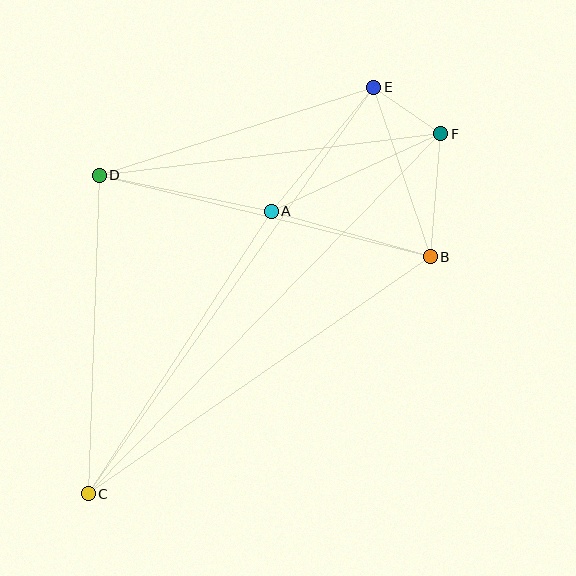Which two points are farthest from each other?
Points C and F are farthest from each other.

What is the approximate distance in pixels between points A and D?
The distance between A and D is approximately 175 pixels.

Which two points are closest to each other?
Points E and F are closest to each other.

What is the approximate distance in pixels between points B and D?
The distance between B and D is approximately 341 pixels.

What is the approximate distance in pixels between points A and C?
The distance between A and C is approximately 336 pixels.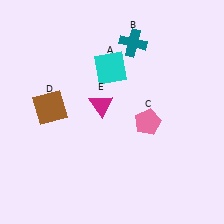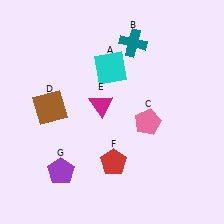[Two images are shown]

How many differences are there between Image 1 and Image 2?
There are 2 differences between the two images.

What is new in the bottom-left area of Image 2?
A purple pentagon (G) was added in the bottom-left area of Image 2.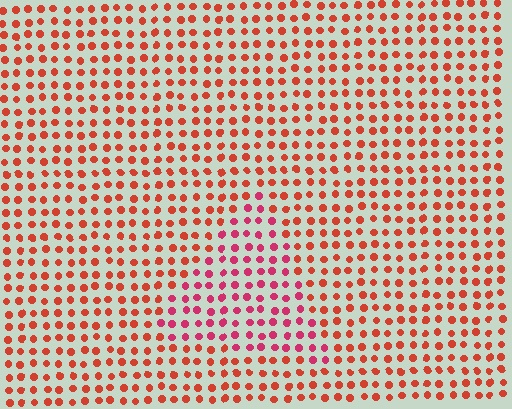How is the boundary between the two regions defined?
The boundary is defined purely by a slight shift in hue (about 30 degrees). Spacing, size, and orientation are identical on both sides.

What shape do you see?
I see a triangle.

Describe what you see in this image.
The image is filled with small red elements in a uniform arrangement. A triangle-shaped region is visible where the elements are tinted to a slightly different hue, forming a subtle color boundary.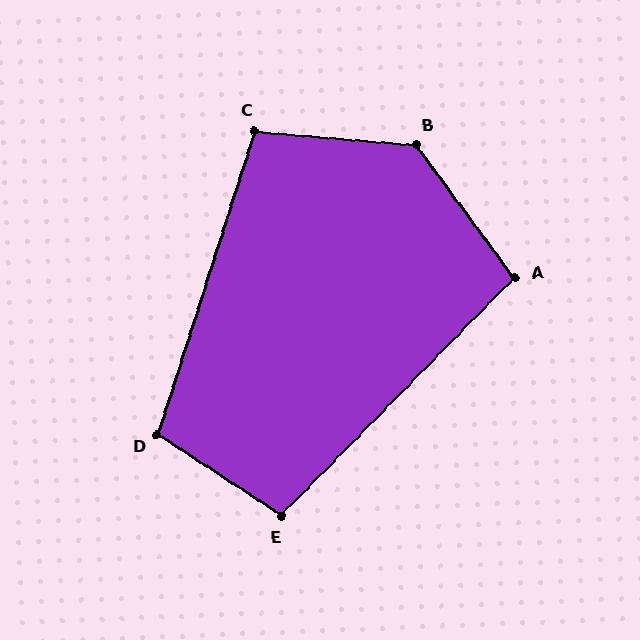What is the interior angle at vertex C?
Approximately 103 degrees (obtuse).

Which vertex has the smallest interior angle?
A, at approximately 99 degrees.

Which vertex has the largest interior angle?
B, at approximately 131 degrees.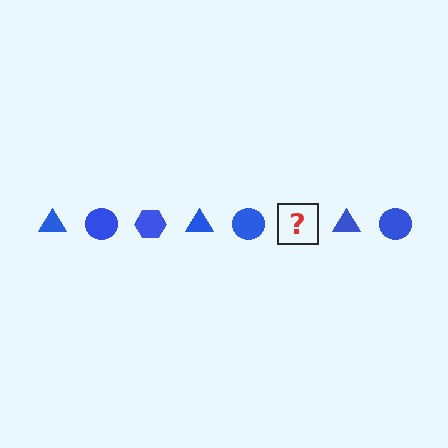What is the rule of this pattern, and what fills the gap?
The rule is that the pattern cycles through triangle, circle, hexagon shapes in blue. The gap should be filled with a blue hexagon.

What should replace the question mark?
The question mark should be replaced with a blue hexagon.